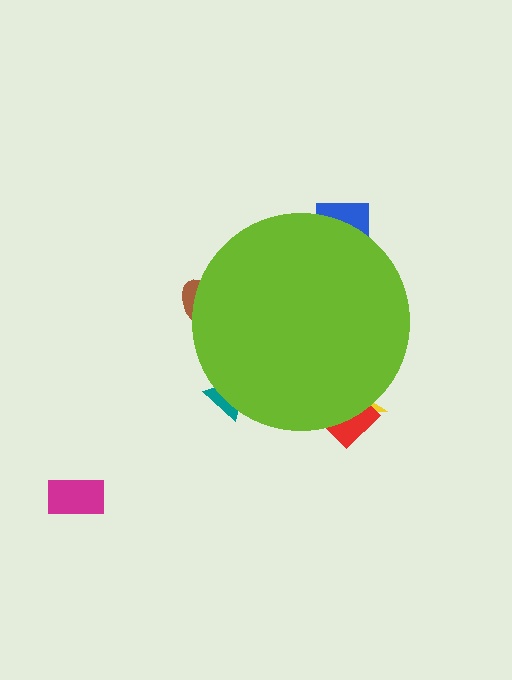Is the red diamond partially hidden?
Yes, the red diamond is partially hidden behind the lime circle.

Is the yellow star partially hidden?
Yes, the yellow star is partially hidden behind the lime circle.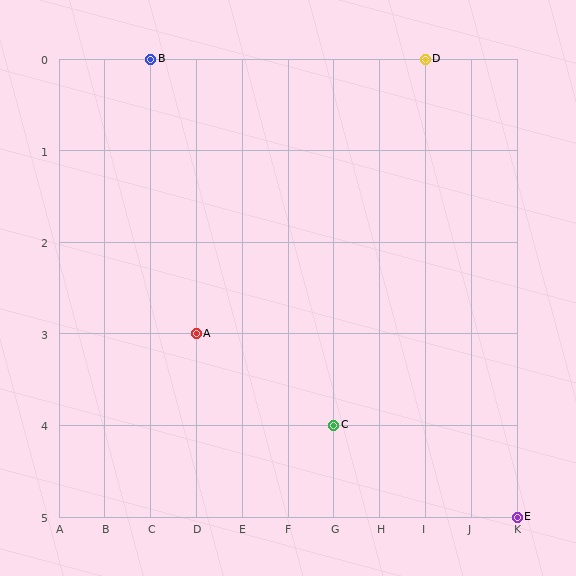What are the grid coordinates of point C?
Point C is at grid coordinates (G, 4).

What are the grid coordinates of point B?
Point B is at grid coordinates (C, 0).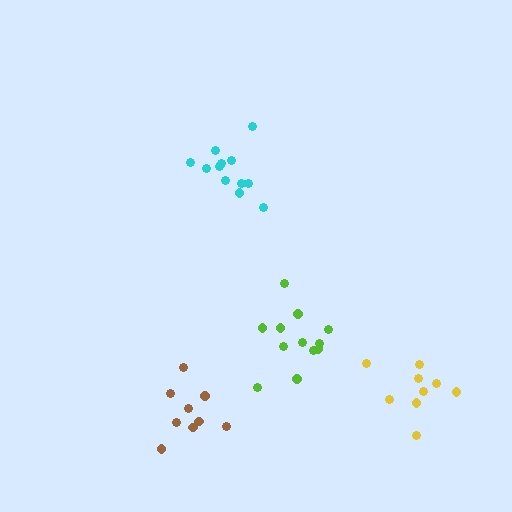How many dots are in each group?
Group 1: 12 dots, Group 2: 9 dots, Group 3: 12 dots, Group 4: 9 dots (42 total).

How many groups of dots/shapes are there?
There are 4 groups.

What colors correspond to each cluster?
The clusters are colored: cyan, brown, lime, yellow.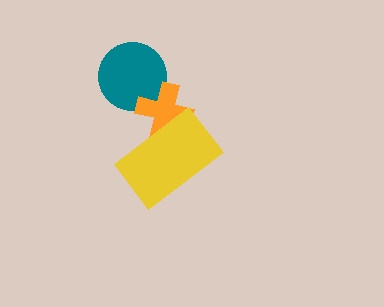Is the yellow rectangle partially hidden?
No, no other shape covers it.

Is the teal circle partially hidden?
Yes, it is partially covered by another shape.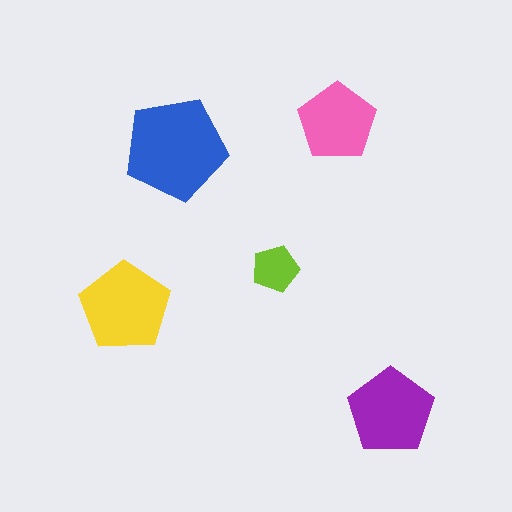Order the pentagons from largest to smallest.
the blue one, the yellow one, the purple one, the pink one, the lime one.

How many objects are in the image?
There are 5 objects in the image.